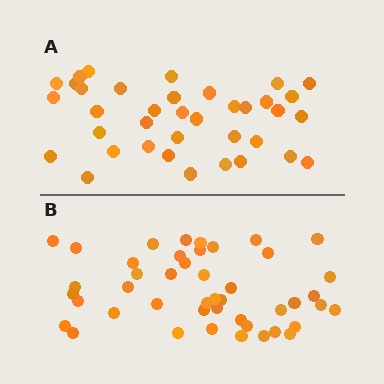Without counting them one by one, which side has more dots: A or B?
Region B (the bottom region) has more dots.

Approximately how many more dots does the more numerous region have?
Region B has roughly 8 or so more dots than region A.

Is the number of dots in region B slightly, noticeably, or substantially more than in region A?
Region B has only slightly more — the two regions are fairly close. The ratio is roughly 1.2 to 1.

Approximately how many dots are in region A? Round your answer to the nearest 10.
About 40 dots. (The exact count is 37, which rounds to 40.)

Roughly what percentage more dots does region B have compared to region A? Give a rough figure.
About 20% more.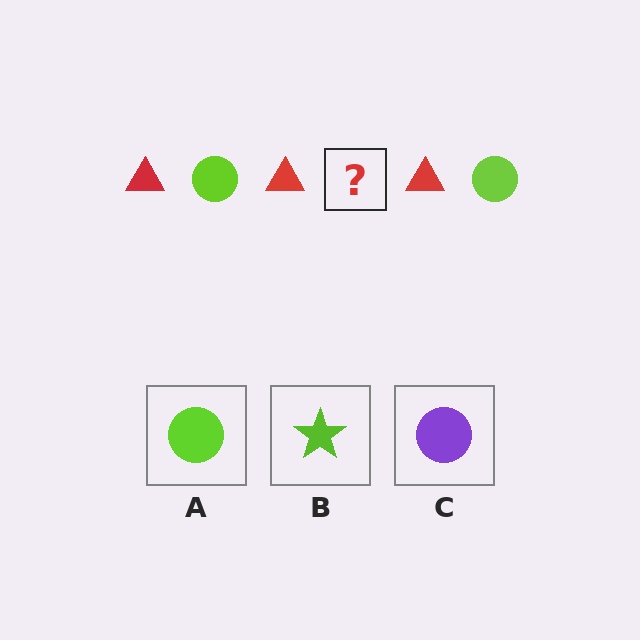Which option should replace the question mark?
Option A.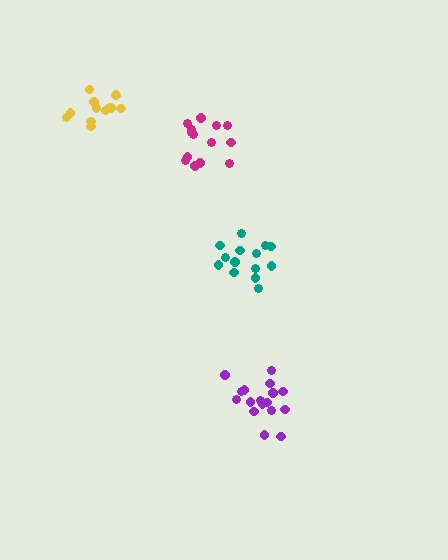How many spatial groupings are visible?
There are 4 spatial groupings.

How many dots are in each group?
Group 1: 14 dots, Group 2: 17 dots, Group 3: 14 dots, Group 4: 12 dots (57 total).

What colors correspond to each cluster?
The clusters are colored: teal, purple, magenta, yellow.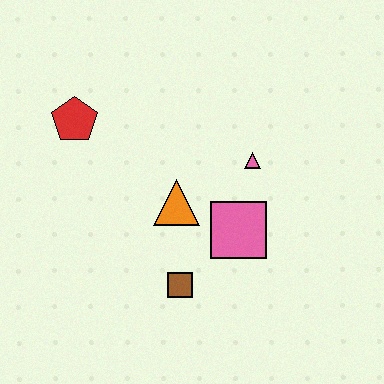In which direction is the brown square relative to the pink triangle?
The brown square is below the pink triangle.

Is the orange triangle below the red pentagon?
Yes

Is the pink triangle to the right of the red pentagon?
Yes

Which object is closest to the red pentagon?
The orange triangle is closest to the red pentagon.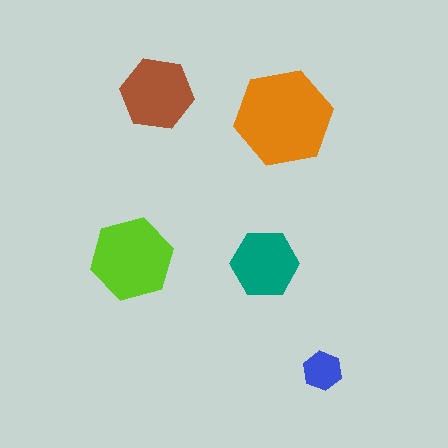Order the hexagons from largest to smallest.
the orange one, the lime one, the brown one, the teal one, the blue one.